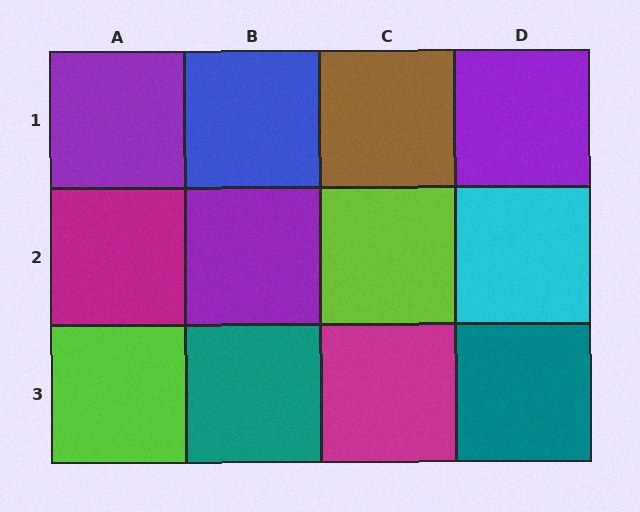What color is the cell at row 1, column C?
Brown.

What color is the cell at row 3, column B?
Teal.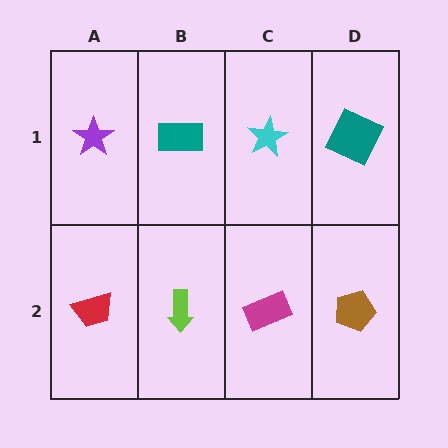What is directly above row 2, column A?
A purple star.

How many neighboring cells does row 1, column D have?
2.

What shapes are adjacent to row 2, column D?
A teal square (row 1, column D), a magenta rectangle (row 2, column C).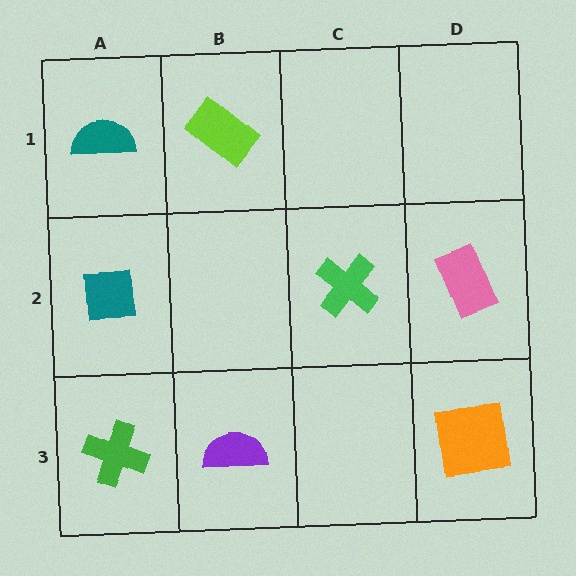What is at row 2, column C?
A green cross.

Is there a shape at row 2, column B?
No, that cell is empty.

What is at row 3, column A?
A green cross.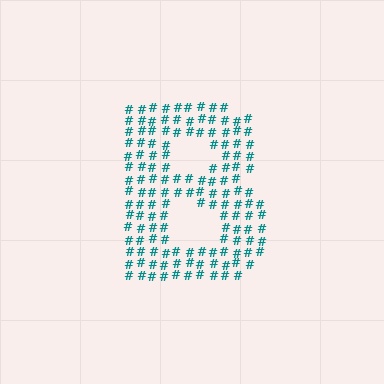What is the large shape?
The large shape is the letter B.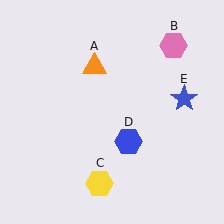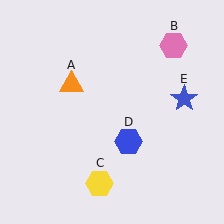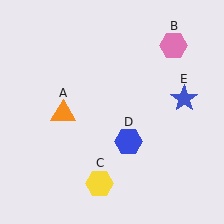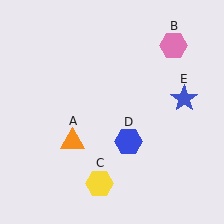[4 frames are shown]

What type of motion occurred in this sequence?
The orange triangle (object A) rotated counterclockwise around the center of the scene.